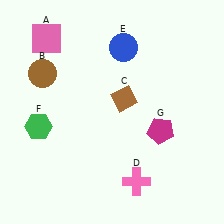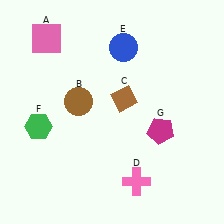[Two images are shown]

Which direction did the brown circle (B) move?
The brown circle (B) moved right.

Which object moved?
The brown circle (B) moved right.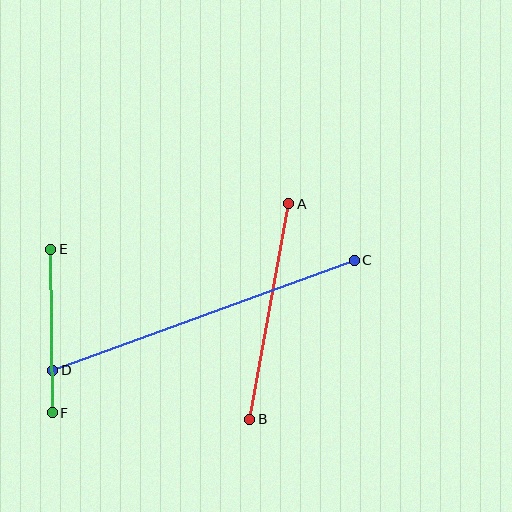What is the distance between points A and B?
The distance is approximately 219 pixels.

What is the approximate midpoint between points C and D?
The midpoint is at approximately (204, 315) pixels.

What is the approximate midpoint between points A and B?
The midpoint is at approximately (269, 312) pixels.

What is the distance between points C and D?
The distance is approximately 321 pixels.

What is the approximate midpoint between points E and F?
The midpoint is at approximately (52, 331) pixels.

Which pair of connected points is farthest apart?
Points C and D are farthest apart.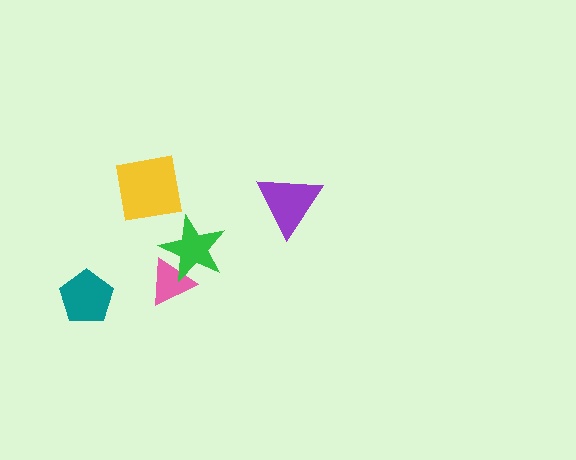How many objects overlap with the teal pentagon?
0 objects overlap with the teal pentagon.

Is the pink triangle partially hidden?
Yes, it is partially covered by another shape.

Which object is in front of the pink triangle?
The green star is in front of the pink triangle.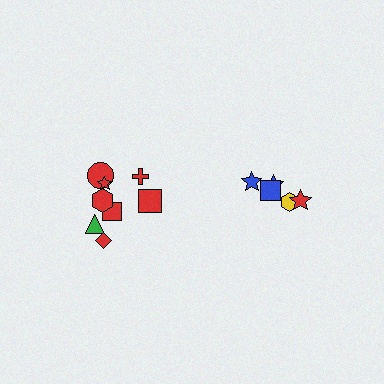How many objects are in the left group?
There are 8 objects.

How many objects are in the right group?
There are 5 objects.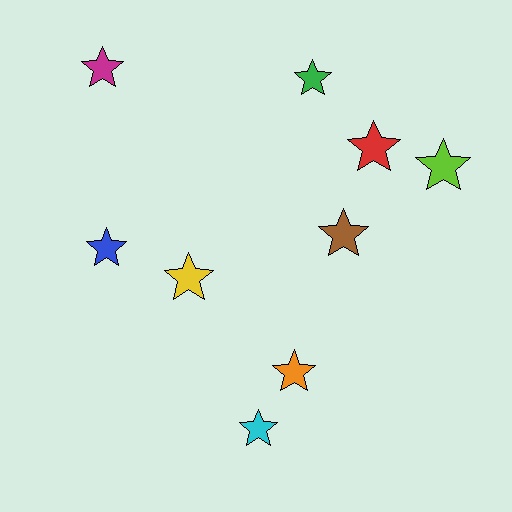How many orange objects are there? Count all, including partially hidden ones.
There is 1 orange object.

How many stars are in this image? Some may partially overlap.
There are 9 stars.